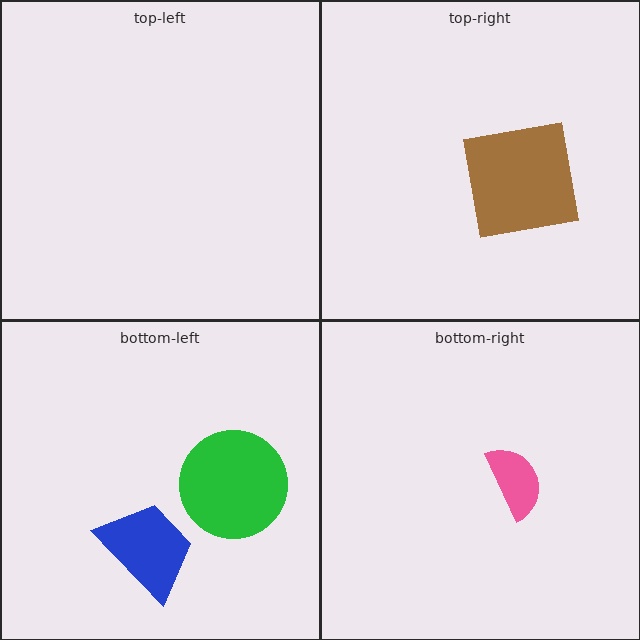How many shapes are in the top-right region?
1.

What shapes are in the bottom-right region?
The pink semicircle.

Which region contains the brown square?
The top-right region.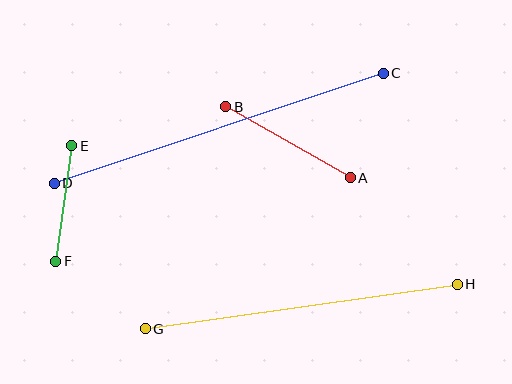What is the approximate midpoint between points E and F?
The midpoint is at approximately (64, 203) pixels.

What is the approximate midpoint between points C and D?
The midpoint is at approximately (219, 128) pixels.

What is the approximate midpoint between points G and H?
The midpoint is at approximately (301, 307) pixels.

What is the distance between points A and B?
The distance is approximately 143 pixels.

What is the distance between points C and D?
The distance is approximately 347 pixels.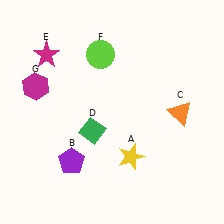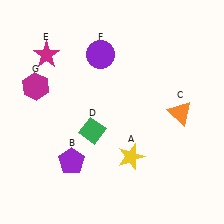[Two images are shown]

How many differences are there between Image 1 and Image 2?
There is 1 difference between the two images.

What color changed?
The circle (F) changed from lime in Image 1 to purple in Image 2.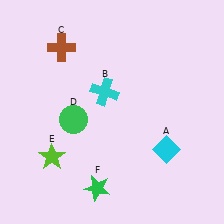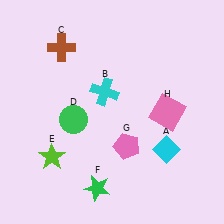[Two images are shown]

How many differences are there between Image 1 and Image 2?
There are 2 differences between the two images.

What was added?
A pink pentagon (G), a pink square (H) were added in Image 2.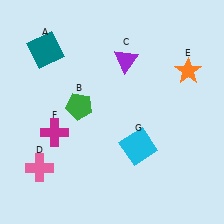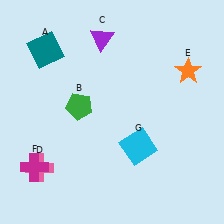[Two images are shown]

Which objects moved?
The objects that moved are: the purple triangle (C), the magenta cross (F).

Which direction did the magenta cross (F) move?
The magenta cross (F) moved down.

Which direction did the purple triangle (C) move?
The purple triangle (C) moved left.